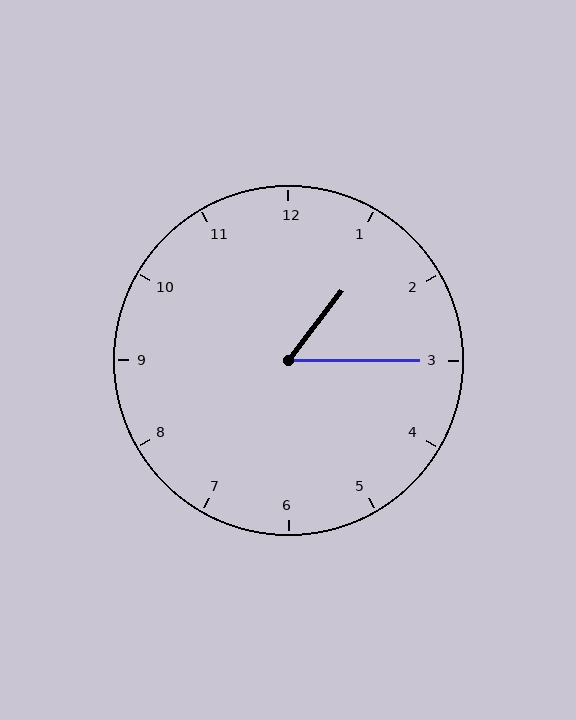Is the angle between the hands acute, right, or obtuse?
It is acute.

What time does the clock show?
1:15.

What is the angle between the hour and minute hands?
Approximately 52 degrees.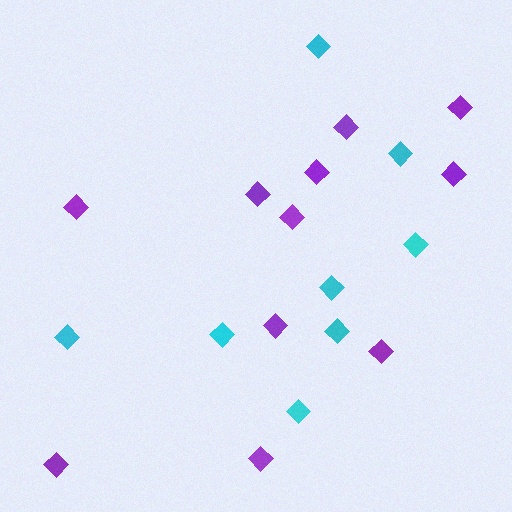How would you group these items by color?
There are 2 groups: one group of cyan diamonds (8) and one group of purple diamonds (11).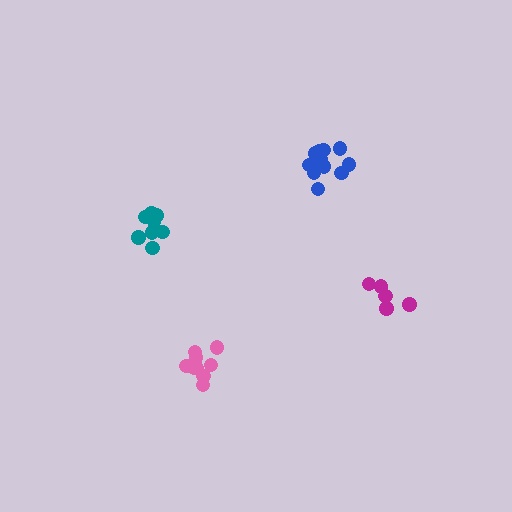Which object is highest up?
The blue cluster is topmost.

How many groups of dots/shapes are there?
There are 4 groups.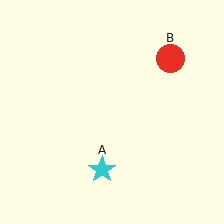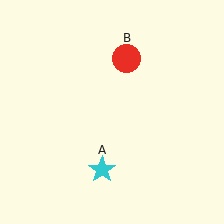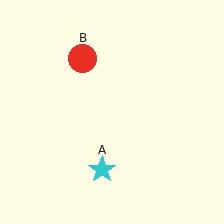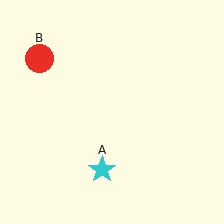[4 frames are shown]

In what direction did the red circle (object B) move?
The red circle (object B) moved left.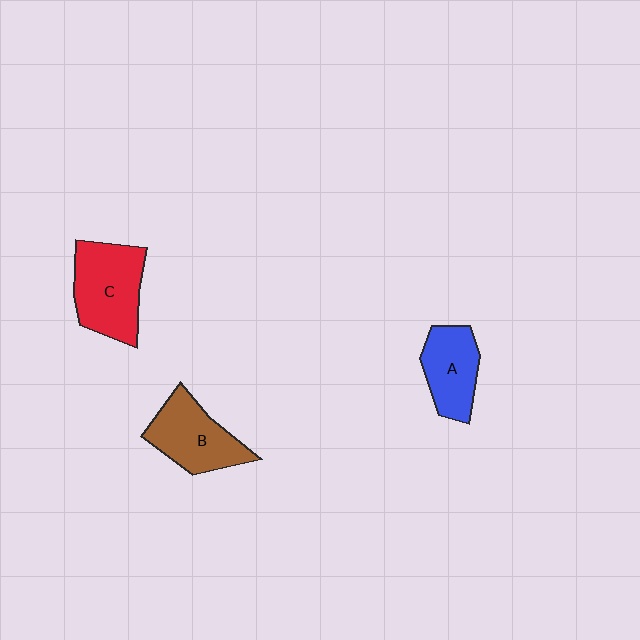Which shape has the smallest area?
Shape A (blue).